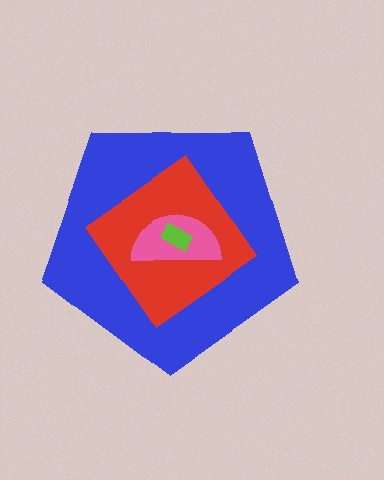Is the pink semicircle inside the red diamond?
Yes.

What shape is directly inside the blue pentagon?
The red diamond.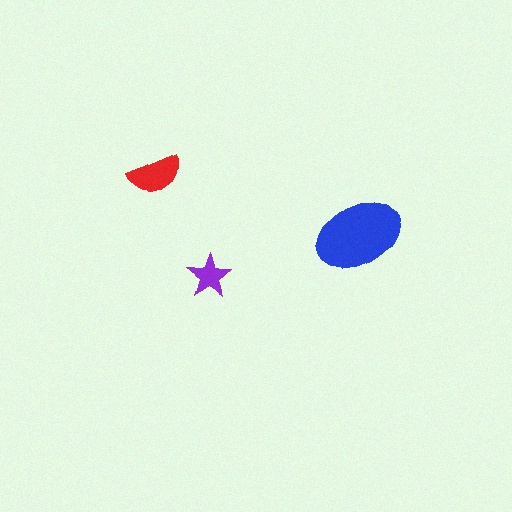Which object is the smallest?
The purple star.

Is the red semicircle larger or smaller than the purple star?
Larger.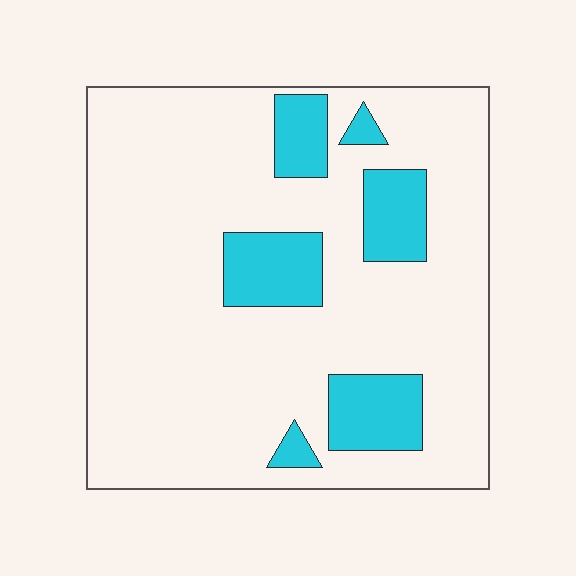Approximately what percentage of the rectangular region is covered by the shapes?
Approximately 15%.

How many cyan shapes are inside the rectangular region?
6.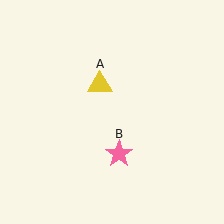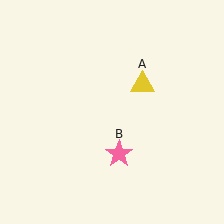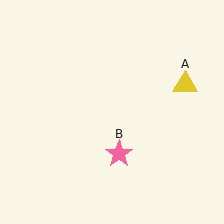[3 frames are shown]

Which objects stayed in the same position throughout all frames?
Pink star (object B) remained stationary.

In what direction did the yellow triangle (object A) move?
The yellow triangle (object A) moved right.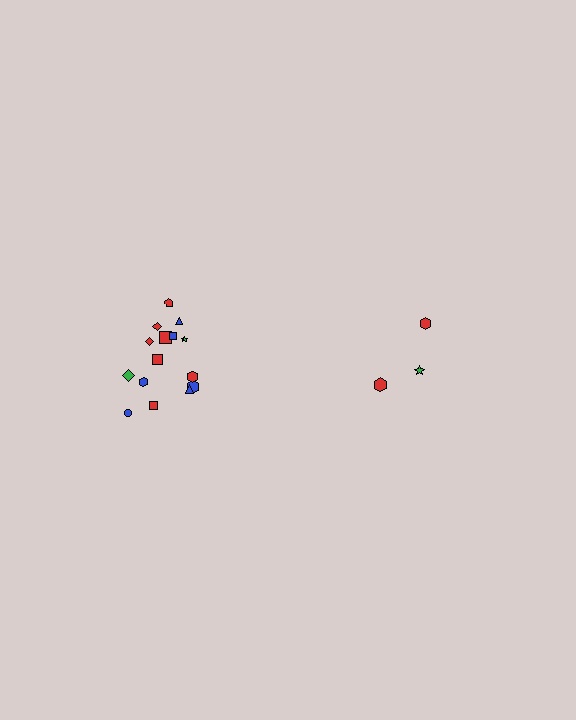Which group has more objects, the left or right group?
The left group.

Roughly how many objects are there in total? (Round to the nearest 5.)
Roughly 20 objects in total.